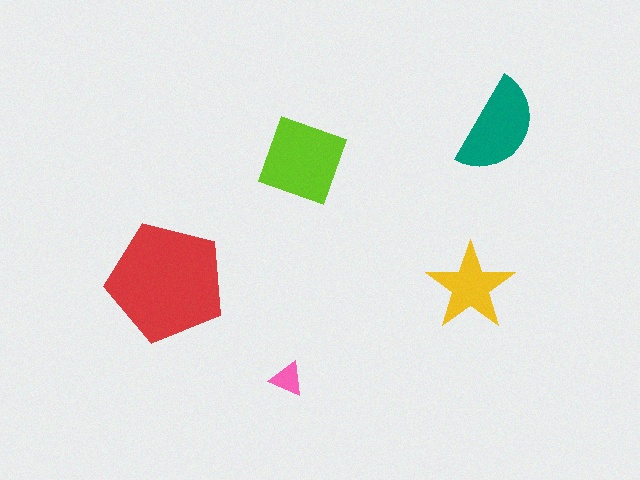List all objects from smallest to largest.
The pink triangle, the yellow star, the teal semicircle, the lime diamond, the red pentagon.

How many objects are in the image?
There are 5 objects in the image.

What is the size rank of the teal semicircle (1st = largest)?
3rd.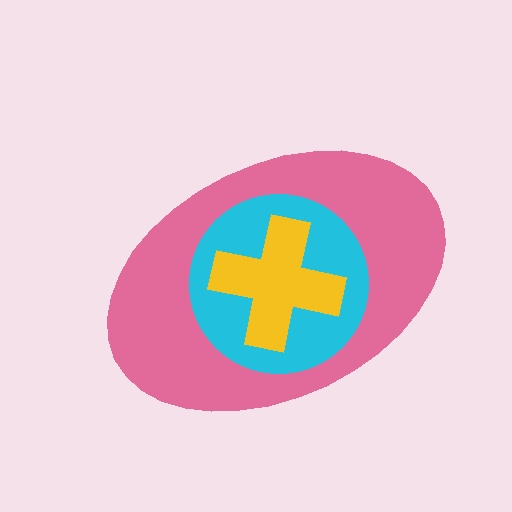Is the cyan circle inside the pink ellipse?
Yes.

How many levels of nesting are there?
3.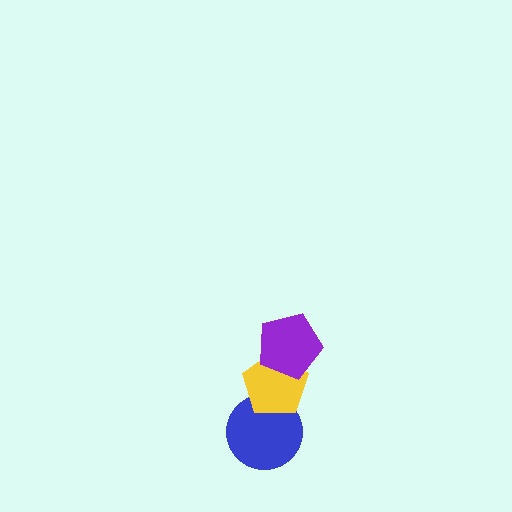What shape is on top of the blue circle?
The yellow pentagon is on top of the blue circle.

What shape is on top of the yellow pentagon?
The purple pentagon is on top of the yellow pentagon.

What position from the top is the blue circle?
The blue circle is 3rd from the top.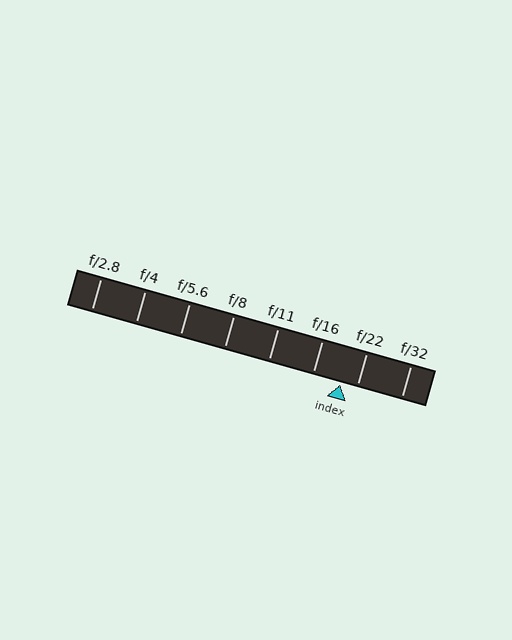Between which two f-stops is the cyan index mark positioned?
The index mark is between f/16 and f/22.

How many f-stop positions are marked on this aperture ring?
There are 8 f-stop positions marked.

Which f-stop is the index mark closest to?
The index mark is closest to f/22.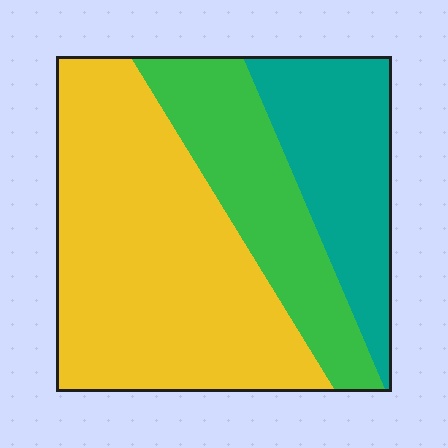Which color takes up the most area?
Yellow, at roughly 55%.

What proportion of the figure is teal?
Teal takes up about one quarter (1/4) of the figure.